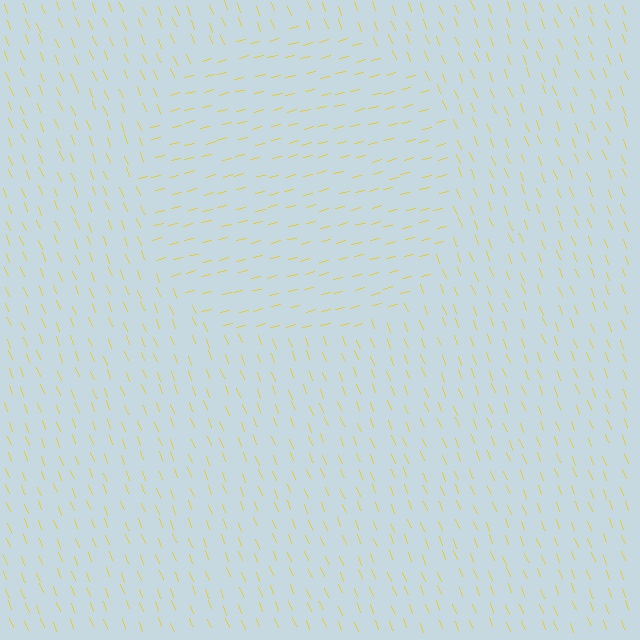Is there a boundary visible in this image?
Yes, there is a texture boundary formed by a change in line orientation.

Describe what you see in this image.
The image is filled with small yellow line segments. A circle region in the image has lines oriented differently from the surrounding lines, creating a visible texture boundary.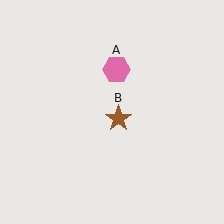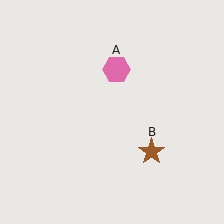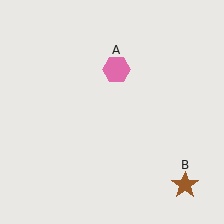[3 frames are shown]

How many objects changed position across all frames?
1 object changed position: brown star (object B).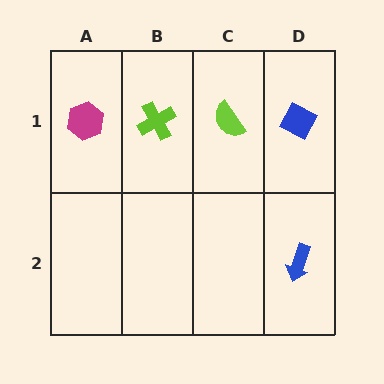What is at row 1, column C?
A lime semicircle.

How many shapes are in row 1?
4 shapes.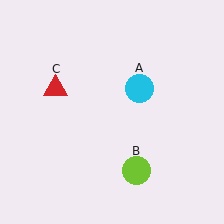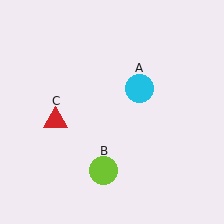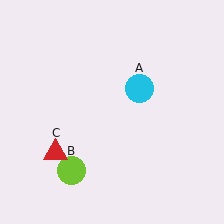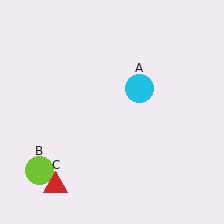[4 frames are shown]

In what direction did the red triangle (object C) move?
The red triangle (object C) moved down.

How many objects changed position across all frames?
2 objects changed position: lime circle (object B), red triangle (object C).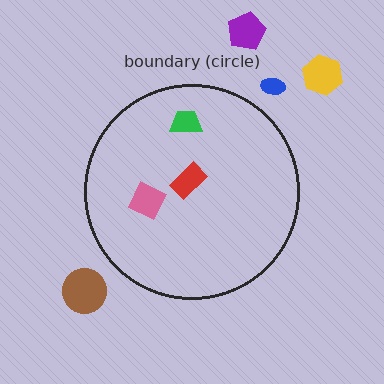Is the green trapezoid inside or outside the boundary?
Inside.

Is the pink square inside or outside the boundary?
Inside.